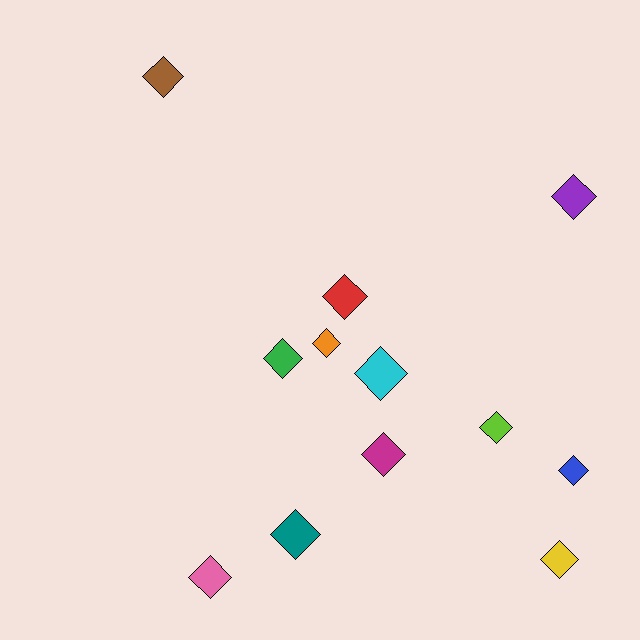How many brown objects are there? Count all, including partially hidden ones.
There is 1 brown object.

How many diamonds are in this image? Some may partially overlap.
There are 12 diamonds.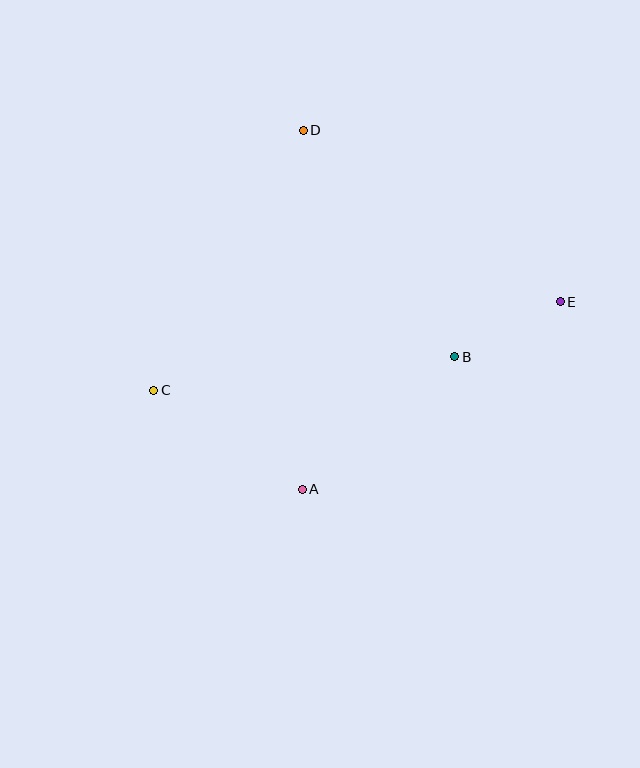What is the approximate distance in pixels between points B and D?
The distance between B and D is approximately 273 pixels.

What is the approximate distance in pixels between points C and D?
The distance between C and D is approximately 300 pixels.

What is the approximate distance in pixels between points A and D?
The distance between A and D is approximately 359 pixels.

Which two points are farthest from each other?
Points C and E are farthest from each other.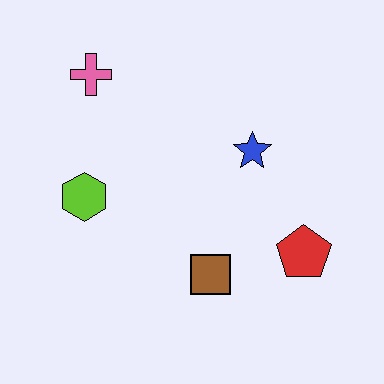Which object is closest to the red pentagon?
The brown square is closest to the red pentagon.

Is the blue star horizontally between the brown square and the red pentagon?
Yes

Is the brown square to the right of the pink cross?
Yes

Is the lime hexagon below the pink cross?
Yes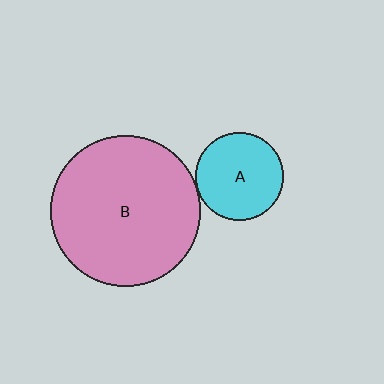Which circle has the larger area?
Circle B (pink).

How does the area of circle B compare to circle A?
Approximately 2.9 times.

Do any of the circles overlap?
No, none of the circles overlap.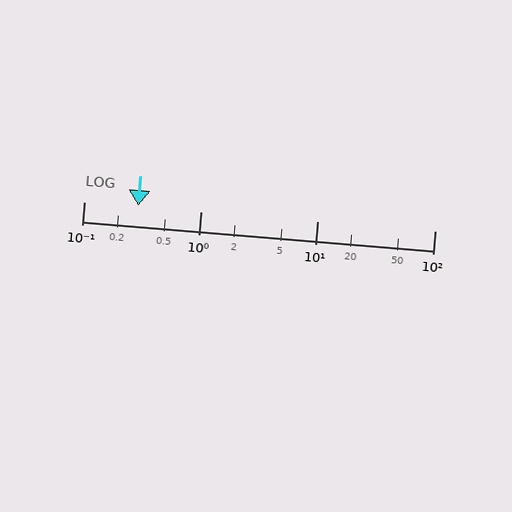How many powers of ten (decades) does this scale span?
The scale spans 3 decades, from 0.1 to 100.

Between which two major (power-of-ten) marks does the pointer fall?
The pointer is between 0.1 and 1.